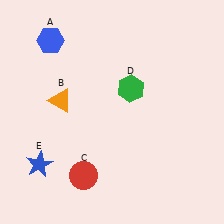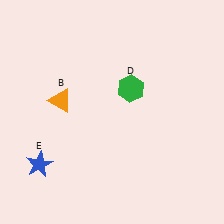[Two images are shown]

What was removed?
The red circle (C), the blue hexagon (A) were removed in Image 2.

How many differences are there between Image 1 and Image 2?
There are 2 differences between the two images.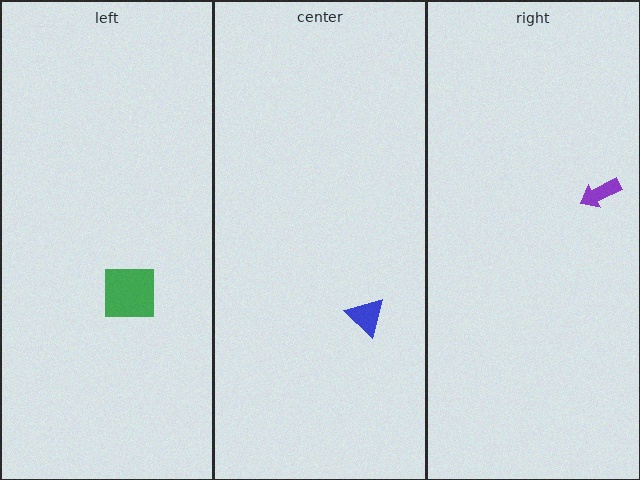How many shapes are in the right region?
1.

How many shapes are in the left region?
1.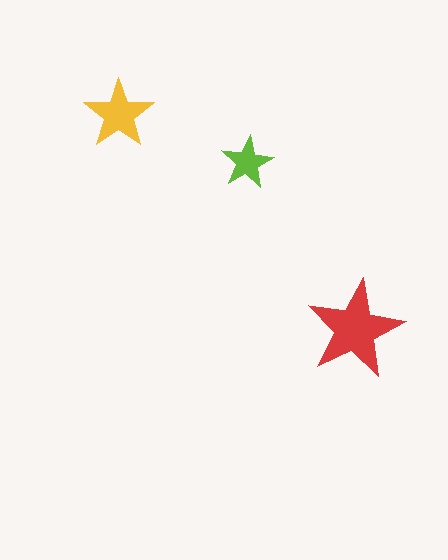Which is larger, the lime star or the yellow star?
The yellow one.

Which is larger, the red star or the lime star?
The red one.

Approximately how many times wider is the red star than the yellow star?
About 1.5 times wider.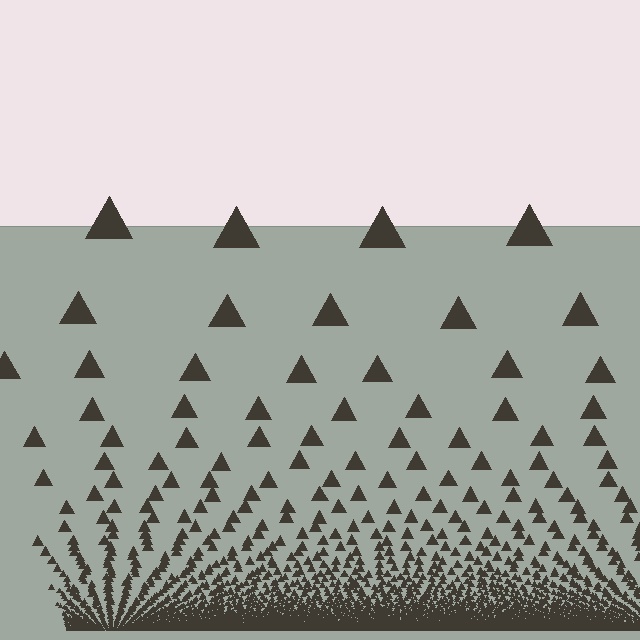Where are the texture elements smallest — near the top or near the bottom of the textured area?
Near the bottom.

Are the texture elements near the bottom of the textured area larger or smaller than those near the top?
Smaller. The gradient is inverted — elements near the bottom are smaller and denser.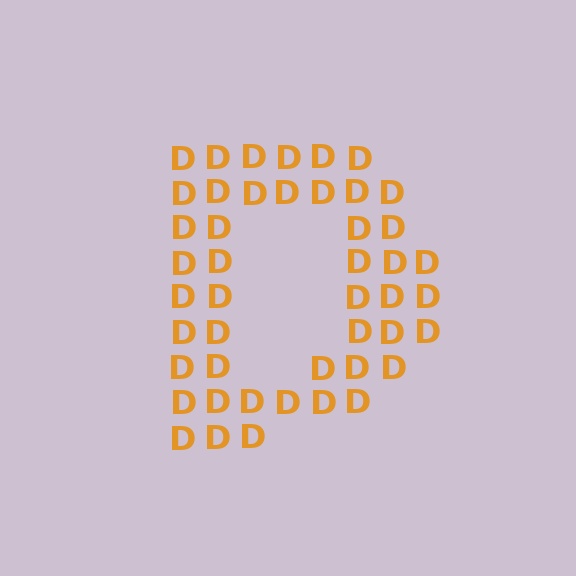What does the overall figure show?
The overall figure shows the letter D.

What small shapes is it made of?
It is made of small letter D's.